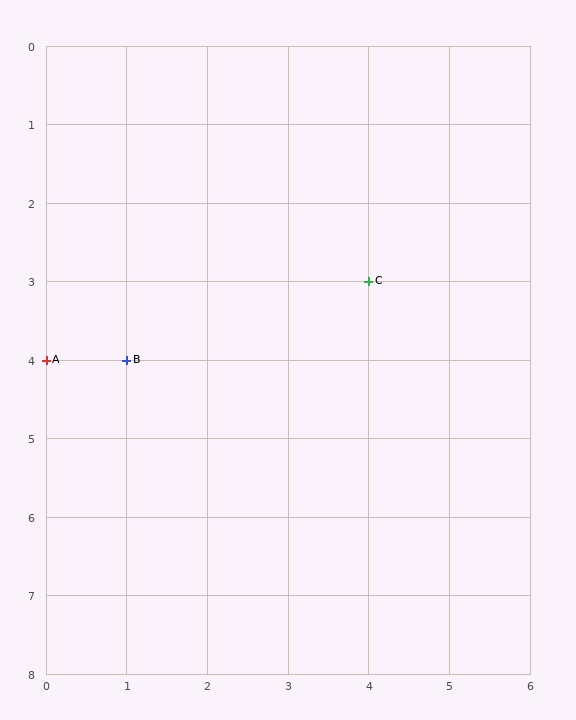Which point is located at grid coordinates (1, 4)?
Point B is at (1, 4).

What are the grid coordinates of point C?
Point C is at grid coordinates (4, 3).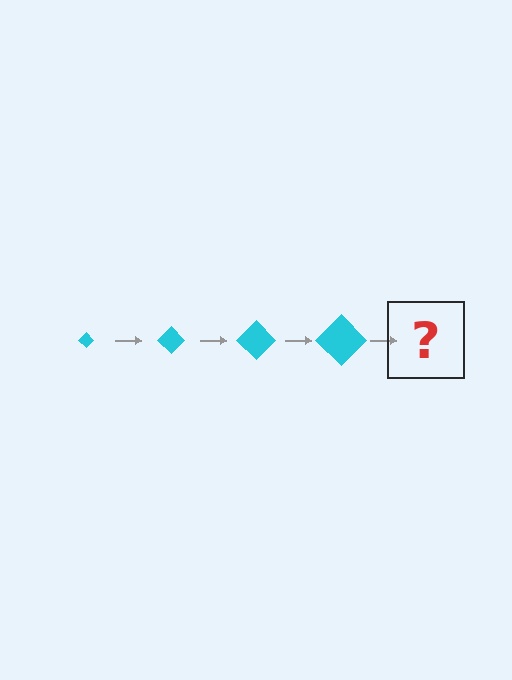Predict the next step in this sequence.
The next step is a cyan diamond, larger than the previous one.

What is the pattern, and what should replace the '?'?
The pattern is that the diamond gets progressively larger each step. The '?' should be a cyan diamond, larger than the previous one.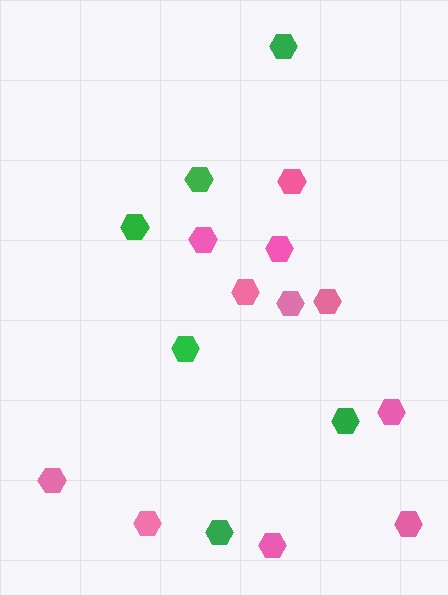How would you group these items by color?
There are 2 groups: one group of green hexagons (6) and one group of pink hexagons (11).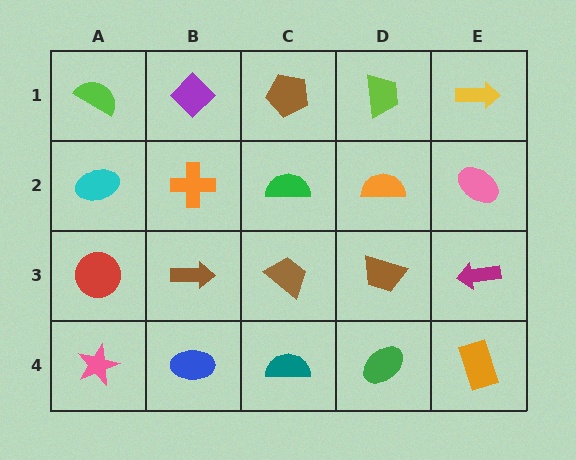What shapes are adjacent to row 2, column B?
A purple diamond (row 1, column B), a brown arrow (row 3, column B), a cyan ellipse (row 2, column A), a green semicircle (row 2, column C).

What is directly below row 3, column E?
An orange rectangle.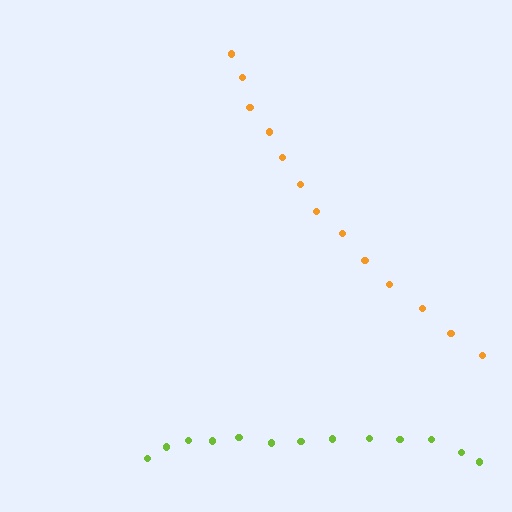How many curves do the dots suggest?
There are 2 distinct paths.